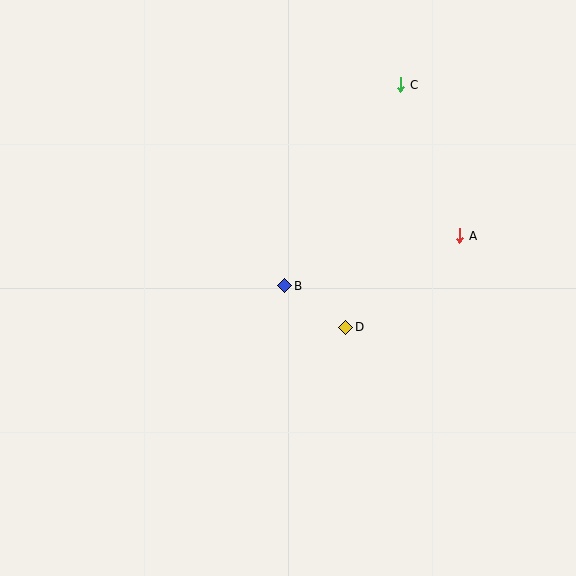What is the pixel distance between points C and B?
The distance between C and B is 232 pixels.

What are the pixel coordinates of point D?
Point D is at (346, 327).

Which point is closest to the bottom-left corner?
Point B is closest to the bottom-left corner.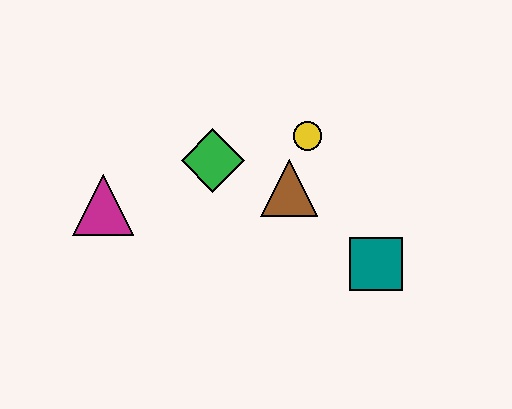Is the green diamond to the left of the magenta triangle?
No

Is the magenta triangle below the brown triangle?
Yes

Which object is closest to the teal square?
The brown triangle is closest to the teal square.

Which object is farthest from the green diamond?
The teal square is farthest from the green diamond.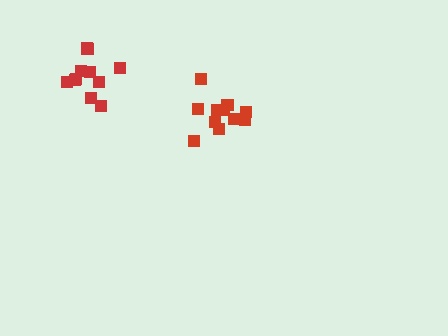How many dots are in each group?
Group 1: 11 dots, Group 2: 11 dots (22 total).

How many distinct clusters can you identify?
There are 2 distinct clusters.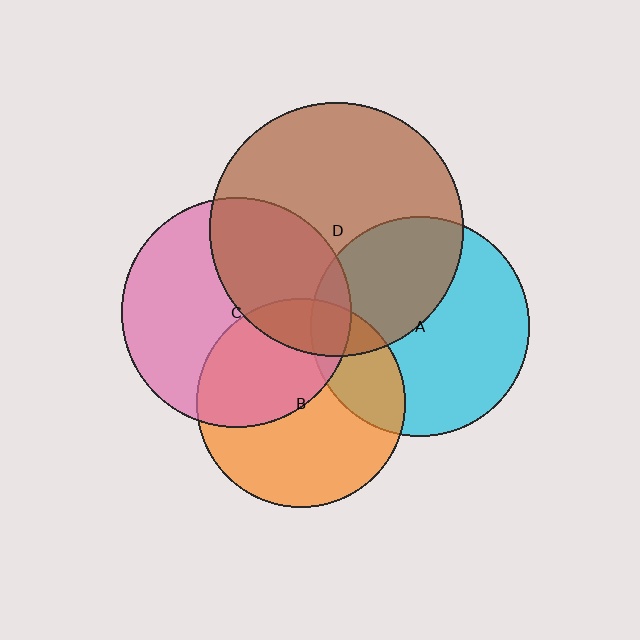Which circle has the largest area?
Circle D (brown).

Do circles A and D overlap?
Yes.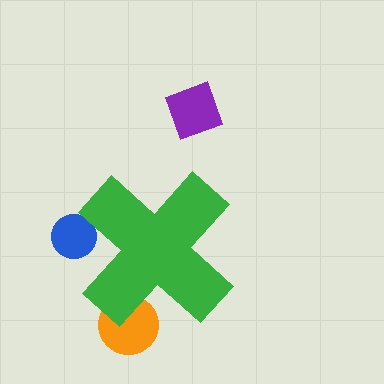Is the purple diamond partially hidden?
No, the purple diamond is fully visible.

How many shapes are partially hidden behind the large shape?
2 shapes are partially hidden.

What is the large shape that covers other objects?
A green cross.